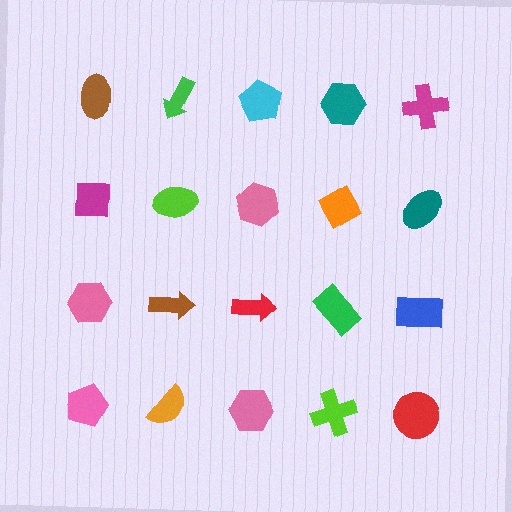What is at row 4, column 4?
A lime cross.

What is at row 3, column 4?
A green rectangle.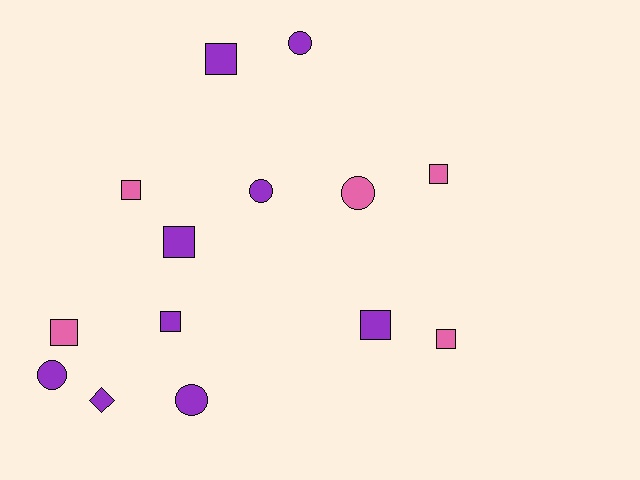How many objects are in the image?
There are 14 objects.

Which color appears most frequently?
Purple, with 9 objects.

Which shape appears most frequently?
Square, with 8 objects.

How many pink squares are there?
There are 4 pink squares.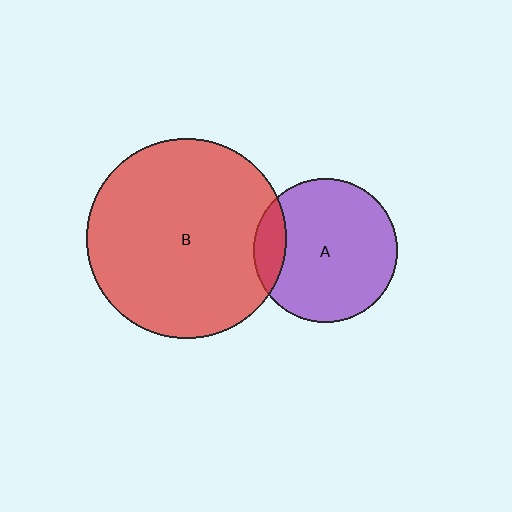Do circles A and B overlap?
Yes.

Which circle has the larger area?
Circle B (red).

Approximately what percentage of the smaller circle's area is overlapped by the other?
Approximately 15%.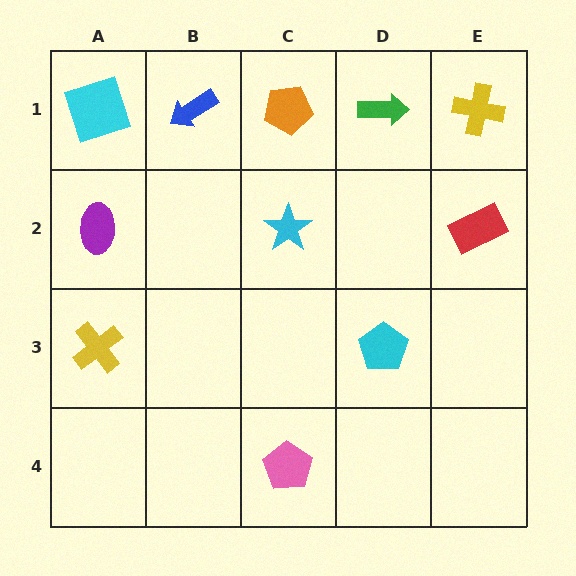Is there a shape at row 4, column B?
No, that cell is empty.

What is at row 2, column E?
A red rectangle.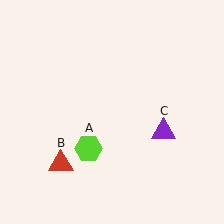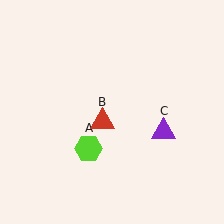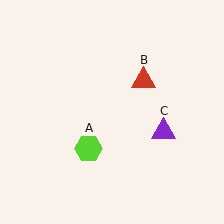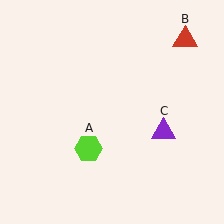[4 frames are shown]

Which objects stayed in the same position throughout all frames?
Lime hexagon (object A) and purple triangle (object C) remained stationary.